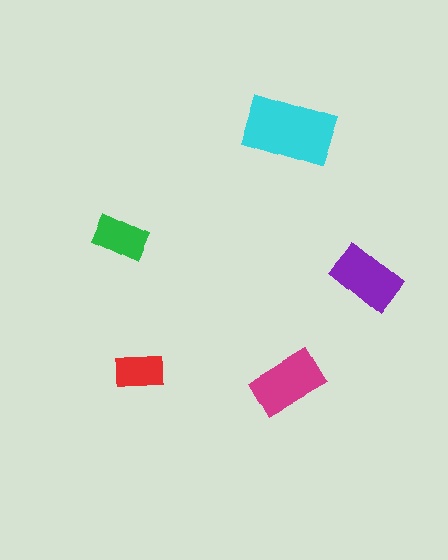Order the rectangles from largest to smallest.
the cyan one, the magenta one, the purple one, the green one, the red one.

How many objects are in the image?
There are 5 objects in the image.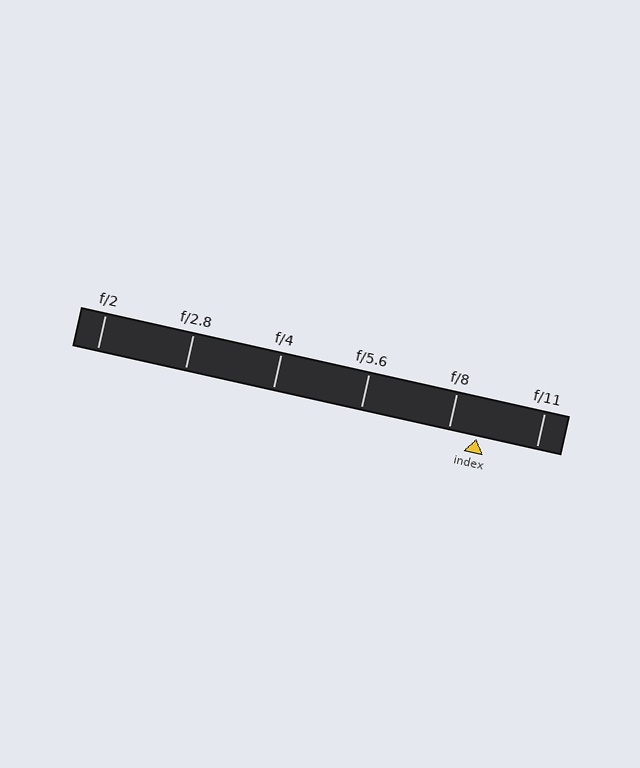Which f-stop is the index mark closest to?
The index mark is closest to f/8.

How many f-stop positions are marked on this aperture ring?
There are 6 f-stop positions marked.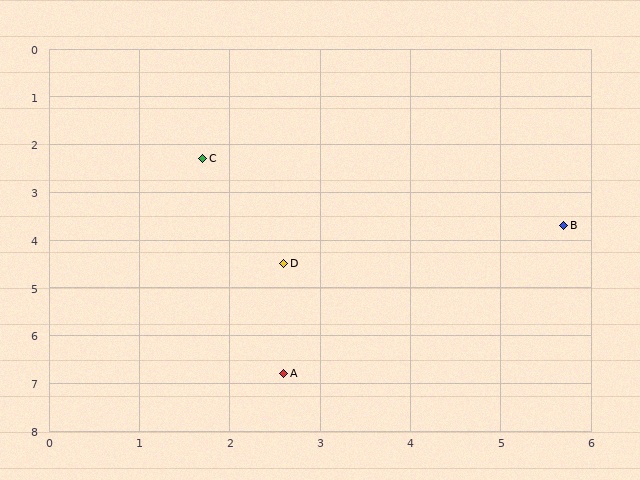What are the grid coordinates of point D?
Point D is at approximately (2.6, 4.5).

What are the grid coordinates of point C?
Point C is at approximately (1.7, 2.3).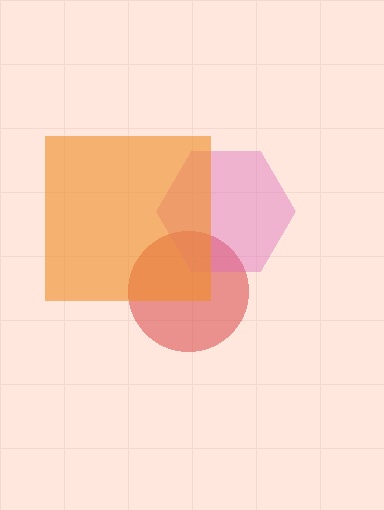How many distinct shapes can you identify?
There are 3 distinct shapes: a red circle, a pink hexagon, an orange square.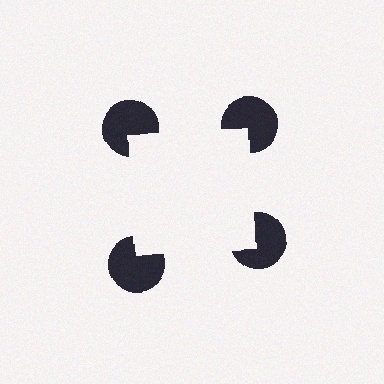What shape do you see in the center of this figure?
An illusory square — its edges are inferred from the aligned wedge cuts in the pac-man discs, not physically drawn.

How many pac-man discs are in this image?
There are 4 — one at each vertex of the illusory square.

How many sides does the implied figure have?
4 sides.